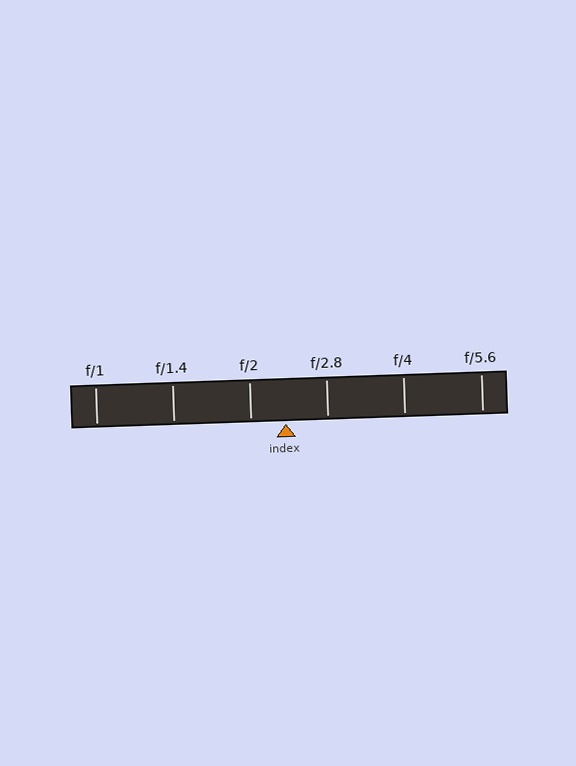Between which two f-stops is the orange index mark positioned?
The index mark is between f/2 and f/2.8.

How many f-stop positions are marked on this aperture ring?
There are 6 f-stop positions marked.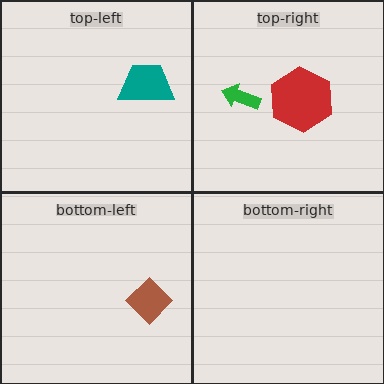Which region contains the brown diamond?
The bottom-left region.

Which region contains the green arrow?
The top-right region.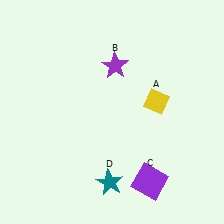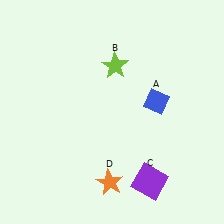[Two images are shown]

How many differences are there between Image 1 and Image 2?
There are 3 differences between the two images.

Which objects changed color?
A changed from yellow to blue. B changed from purple to lime. D changed from teal to orange.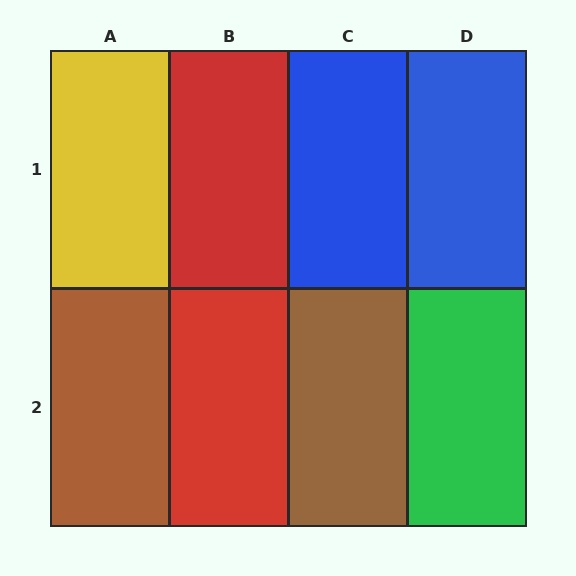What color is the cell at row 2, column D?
Green.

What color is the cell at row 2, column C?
Brown.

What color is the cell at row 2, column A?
Brown.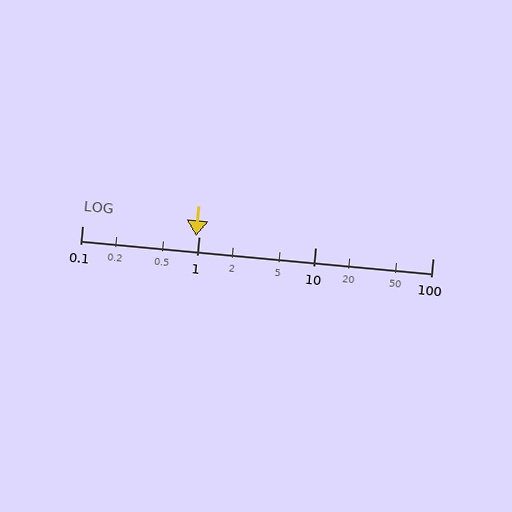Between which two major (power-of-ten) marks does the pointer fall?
The pointer is between 0.1 and 1.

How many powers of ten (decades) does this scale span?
The scale spans 3 decades, from 0.1 to 100.